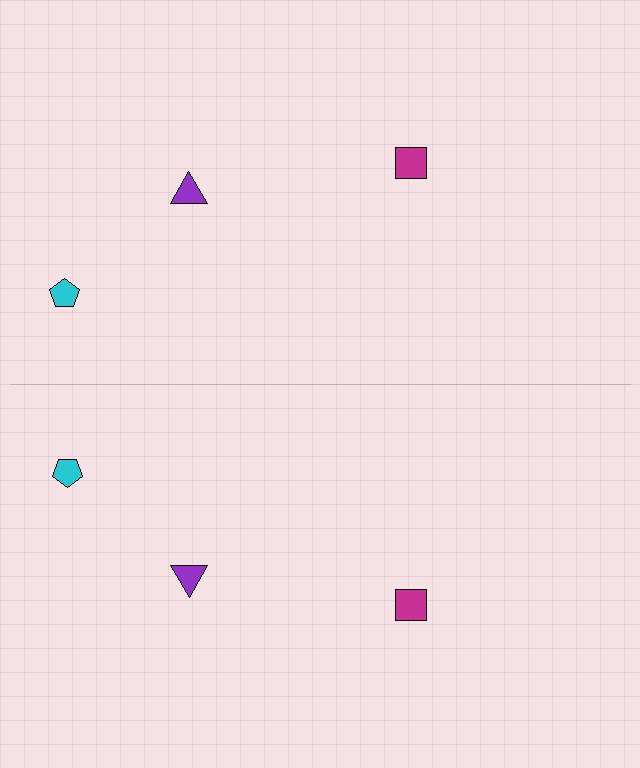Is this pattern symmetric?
Yes, this pattern has bilateral (reflection) symmetry.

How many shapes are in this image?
There are 6 shapes in this image.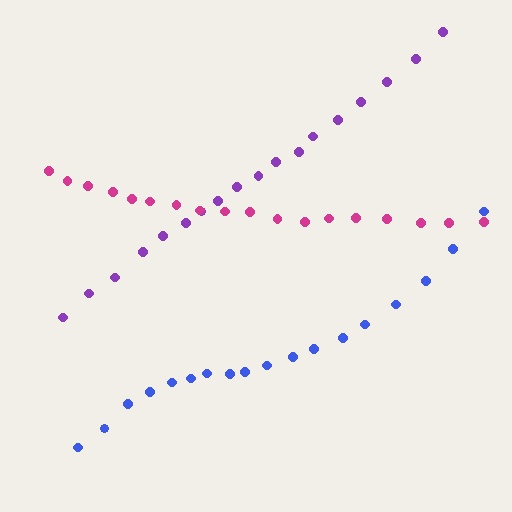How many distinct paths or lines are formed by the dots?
There are 3 distinct paths.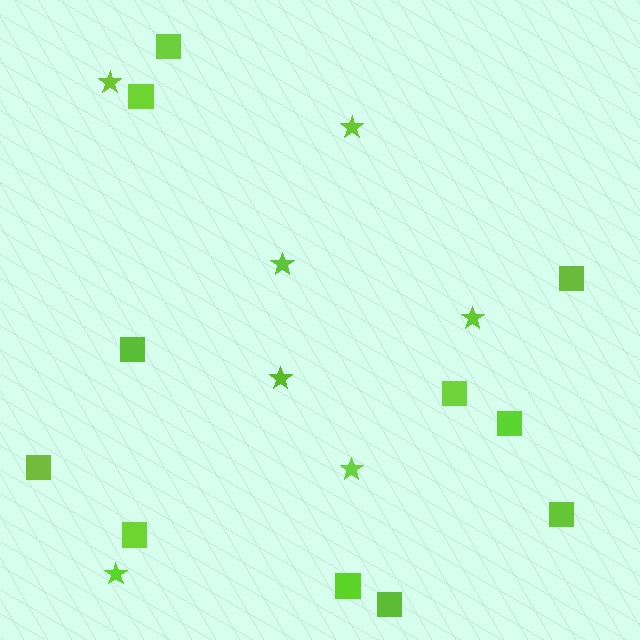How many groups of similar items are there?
There are 2 groups: one group of squares (11) and one group of stars (7).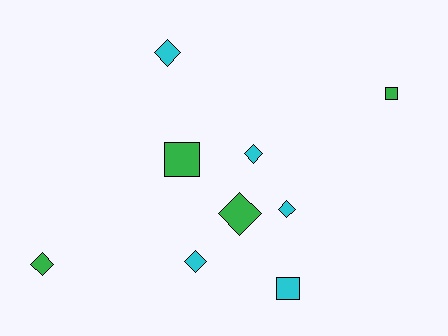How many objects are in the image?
There are 9 objects.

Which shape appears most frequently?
Diamond, with 6 objects.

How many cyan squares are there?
There is 1 cyan square.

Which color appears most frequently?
Cyan, with 5 objects.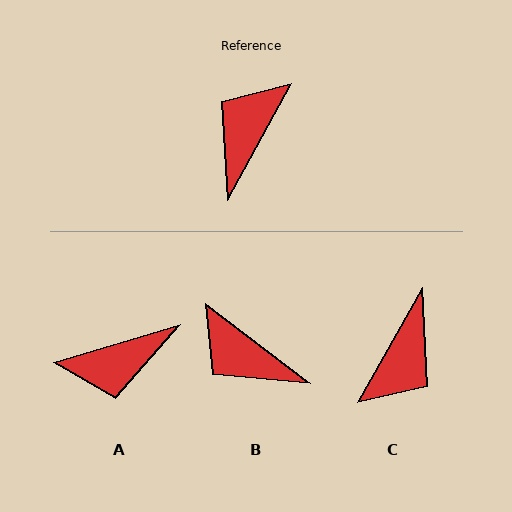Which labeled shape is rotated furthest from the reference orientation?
C, about 179 degrees away.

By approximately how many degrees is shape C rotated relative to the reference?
Approximately 179 degrees counter-clockwise.